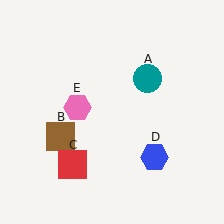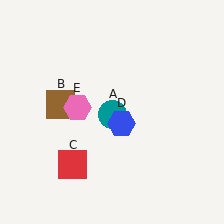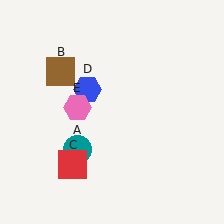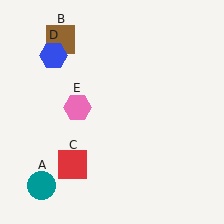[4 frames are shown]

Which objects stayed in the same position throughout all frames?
Red square (object C) and pink hexagon (object E) remained stationary.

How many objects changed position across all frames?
3 objects changed position: teal circle (object A), brown square (object B), blue hexagon (object D).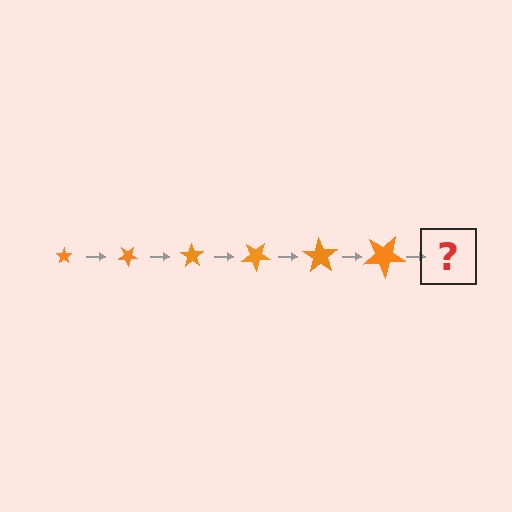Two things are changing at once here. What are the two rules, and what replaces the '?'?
The two rules are that the star grows larger each step and it rotates 35 degrees each step. The '?' should be a star, larger than the previous one and rotated 210 degrees from the start.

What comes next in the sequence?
The next element should be a star, larger than the previous one and rotated 210 degrees from the start.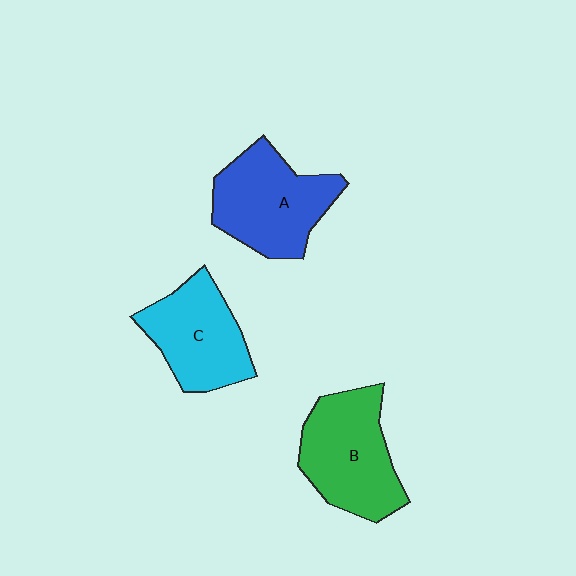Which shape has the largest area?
Shape B (green).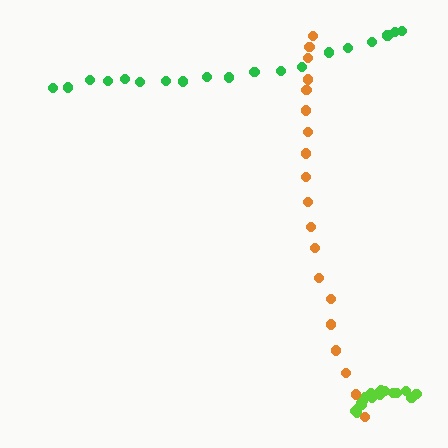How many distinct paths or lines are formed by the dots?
There are 3 distinct paths.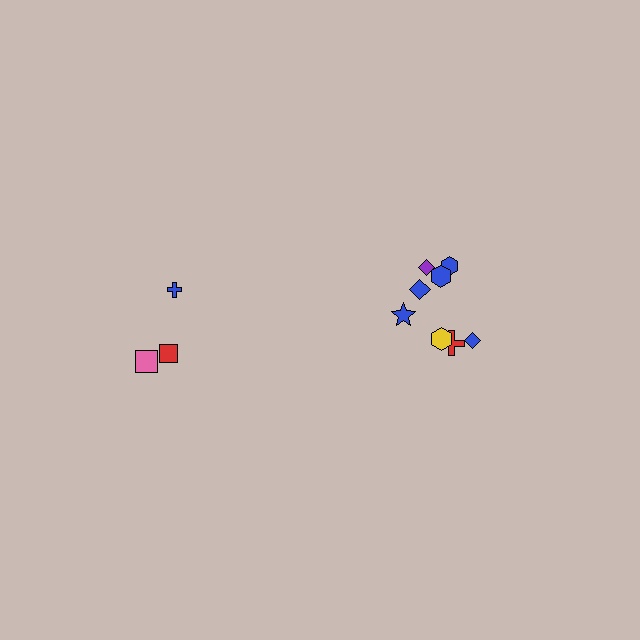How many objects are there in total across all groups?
There are 11 objects.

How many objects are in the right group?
There are 8 objects.